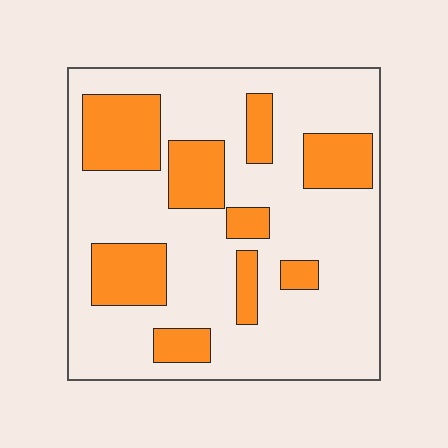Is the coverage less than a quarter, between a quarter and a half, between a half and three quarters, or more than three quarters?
Between a quarter and a half.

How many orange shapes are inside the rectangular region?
9.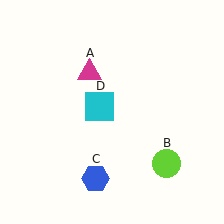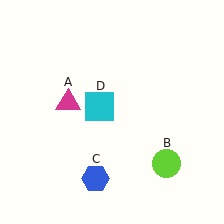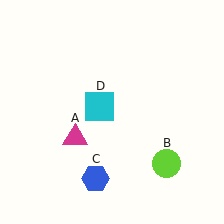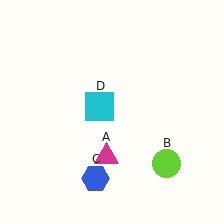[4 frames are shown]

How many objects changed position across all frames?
1 object changed position: magenta triangle (object A).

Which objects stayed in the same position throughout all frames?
Lime circle (object B) and blue hexagon (object C) and cyan square (object D) remained stationary.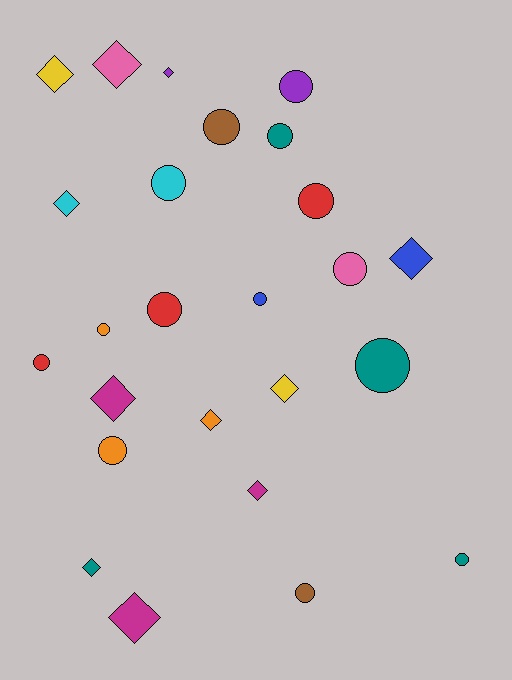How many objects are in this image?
There are 25 objects.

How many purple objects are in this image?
There are 2 purple objects.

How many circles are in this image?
There are 14 circles.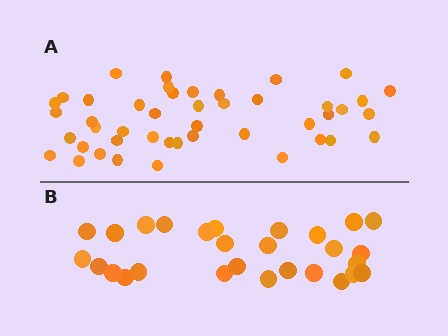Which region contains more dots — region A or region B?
Region A (the top region) has more dots.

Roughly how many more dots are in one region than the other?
Region A has approximately 15 more dots than region B.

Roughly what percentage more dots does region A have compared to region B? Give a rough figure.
About 60% more.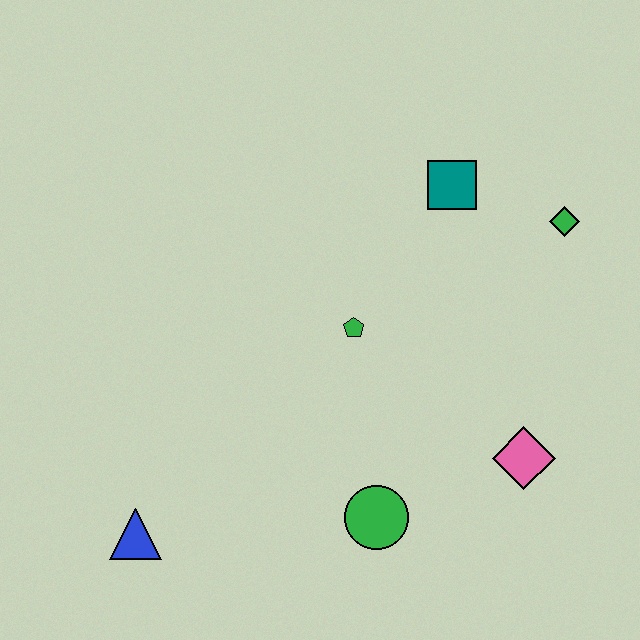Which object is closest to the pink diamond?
The green circle is closest to the pink diamond.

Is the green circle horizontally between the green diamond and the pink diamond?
No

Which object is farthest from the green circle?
The green diamond is farthest from the green circle.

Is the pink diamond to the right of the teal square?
Yes